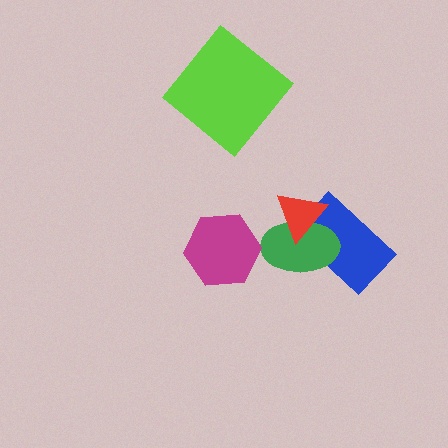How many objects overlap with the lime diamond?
0 objects overlap with the lime diamond.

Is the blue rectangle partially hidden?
Yes, it is partially covered by another shape.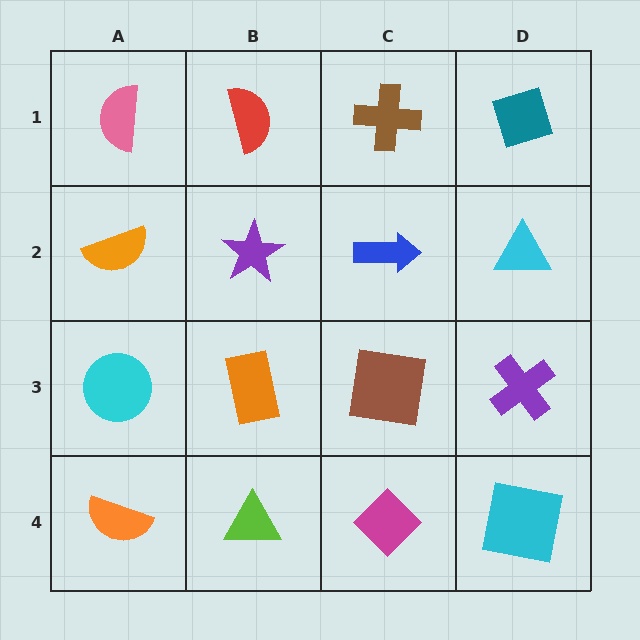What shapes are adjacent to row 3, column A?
An orange semicircle (row 2, column A), an orange semicircle (row 4, column A), an orange rectangle (row 3, column B).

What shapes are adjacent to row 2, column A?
A pink semicircle (row 1, column A), a cyan circle (row 3, column A), a purple star (row 2, column B).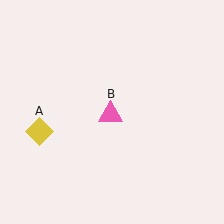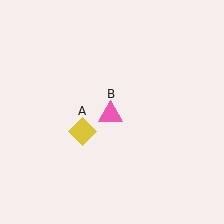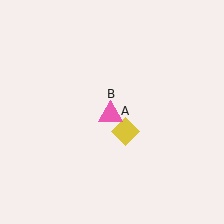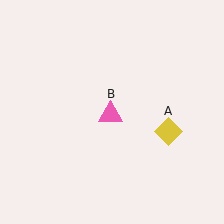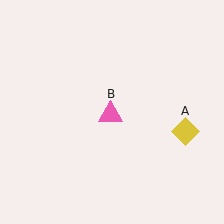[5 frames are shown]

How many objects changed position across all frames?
1 object changed position: yellow diamond (object A).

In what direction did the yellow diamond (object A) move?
The yellow diamond (object A) moved right.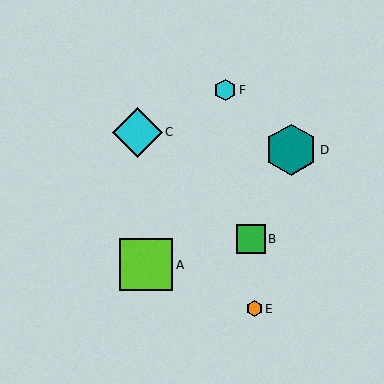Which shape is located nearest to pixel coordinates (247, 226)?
The green square (labeled B) at (251, 239) is nearest to that location.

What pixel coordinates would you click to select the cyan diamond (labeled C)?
Click at (137, 132) to select the cyan diamond C.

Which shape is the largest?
The lime square (labeled A) is the largest.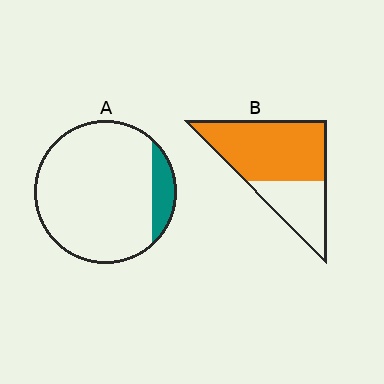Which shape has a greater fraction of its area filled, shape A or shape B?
Shape B.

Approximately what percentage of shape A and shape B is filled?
A is approximately 10% and B is approximately 65%.